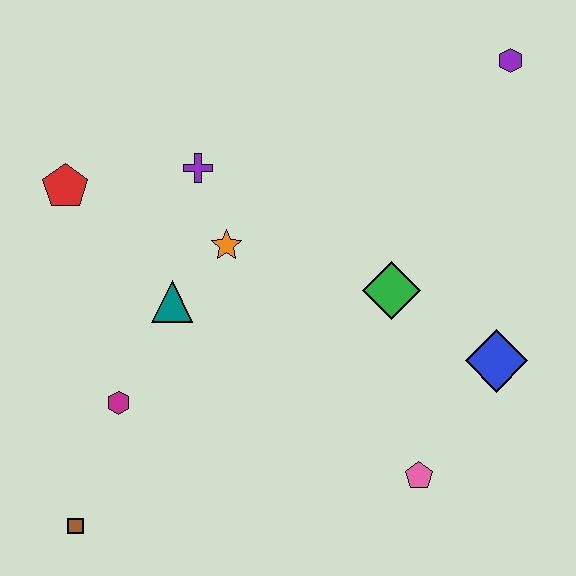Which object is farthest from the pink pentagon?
The red pentagon is farthest from the pink pentagon.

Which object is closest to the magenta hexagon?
The teal triangle is closest to the magenta hexagon.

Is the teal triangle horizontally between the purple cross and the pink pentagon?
No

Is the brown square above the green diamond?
No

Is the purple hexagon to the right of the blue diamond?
Yes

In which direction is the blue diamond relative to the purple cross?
The blue diamond is to the right of the purple cross.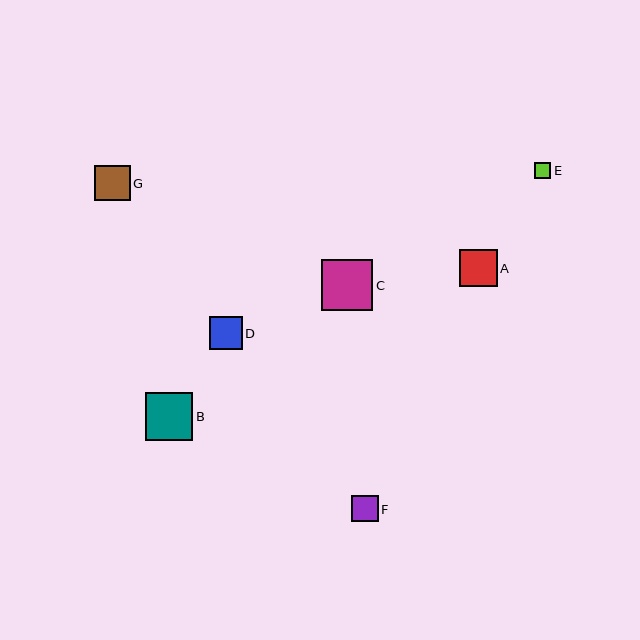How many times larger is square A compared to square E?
Square A is approximately 2.3 times the size of square E.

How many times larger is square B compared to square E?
Square B is approximately 3.0 times the size of square E.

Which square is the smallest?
Square E is the smallest with a size of approximately 16 pixels.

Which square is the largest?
Square C is the largest with a size of approximately 51 pixels.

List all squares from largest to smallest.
From largest to smallest: C, B, A, G, D, F, E.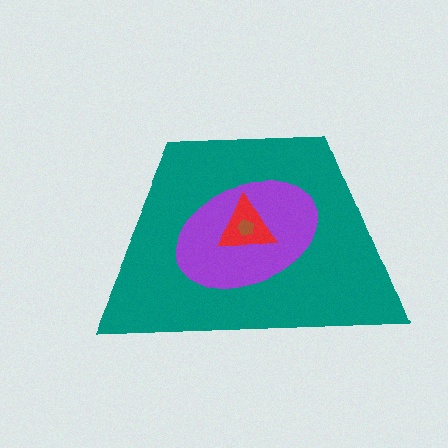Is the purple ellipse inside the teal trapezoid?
Yes.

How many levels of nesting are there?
4.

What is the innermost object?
The brown pentagon.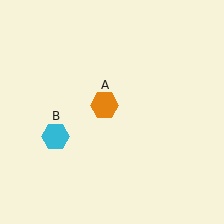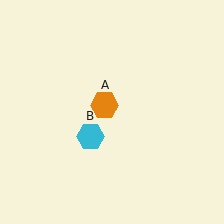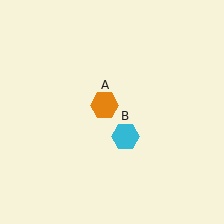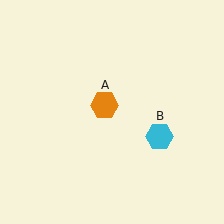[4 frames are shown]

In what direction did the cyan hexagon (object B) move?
The cyan hexagon (object B) moved right.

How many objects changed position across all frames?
1 object changed position: cyan hexagon (object B).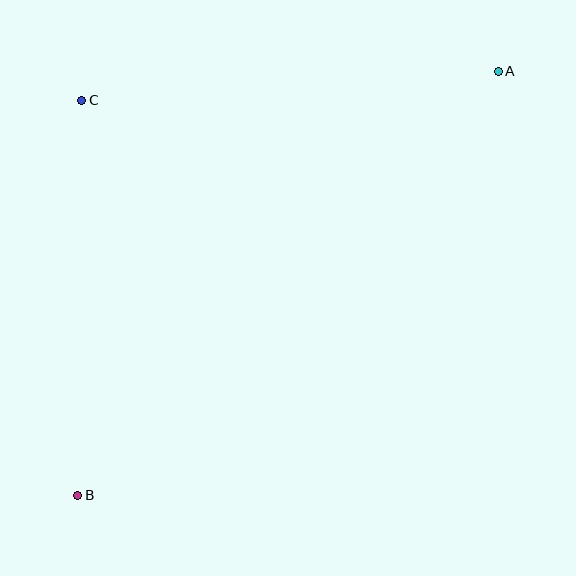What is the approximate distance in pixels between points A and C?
The distance between A and C is approximately 417 pixels.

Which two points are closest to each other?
Points B and C are closest to each other.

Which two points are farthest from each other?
Points A and B are farthest from each other.